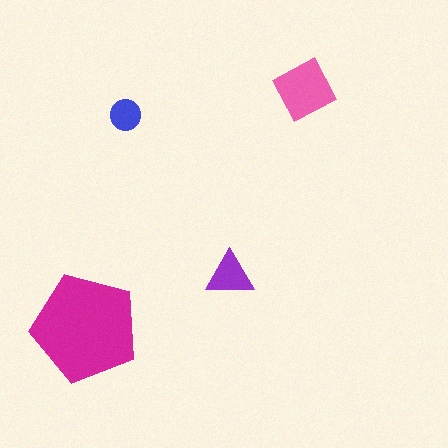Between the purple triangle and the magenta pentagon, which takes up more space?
The magenta pentagon.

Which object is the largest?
The magenta pentagon.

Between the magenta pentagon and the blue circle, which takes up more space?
The magenta pentagon.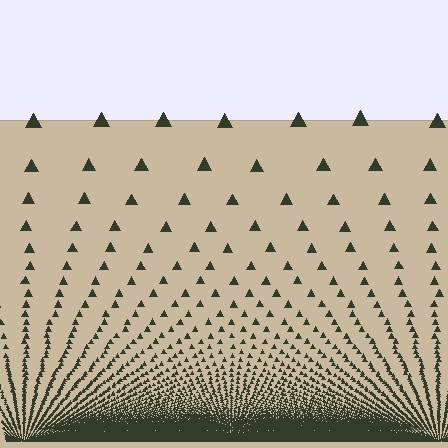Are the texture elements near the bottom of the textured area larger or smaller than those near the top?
Smaller. The gradient is inverted — elements near the bottom are smaller and denser.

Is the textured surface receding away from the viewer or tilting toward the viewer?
The surface appears to tilt toward the viewer. Texture elements get larger and sparser toward the top.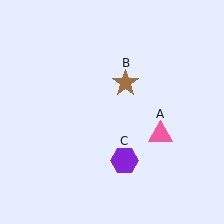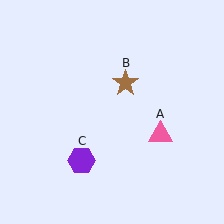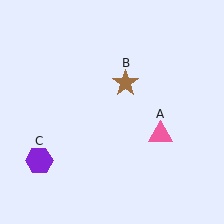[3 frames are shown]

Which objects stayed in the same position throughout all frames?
Pink triangle (object A) and brown star (object B) remained stationary.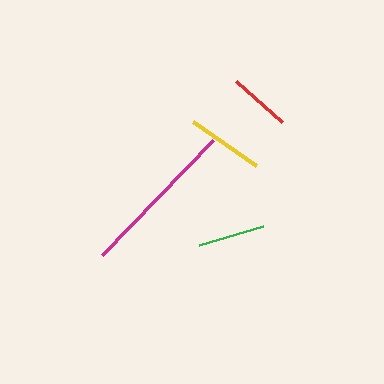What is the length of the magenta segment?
The magenta segment is approximately 160 pixels long.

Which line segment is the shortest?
The red line is the shortest at approximately 61 pixels.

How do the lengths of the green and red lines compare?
The green and red lines are approximately the same length.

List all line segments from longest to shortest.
From longest to shortest: magenta, yellow, green, red.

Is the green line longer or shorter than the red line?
The green line is longer than the red line.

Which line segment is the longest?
The magenta line is the longest at approximately 160 pixels.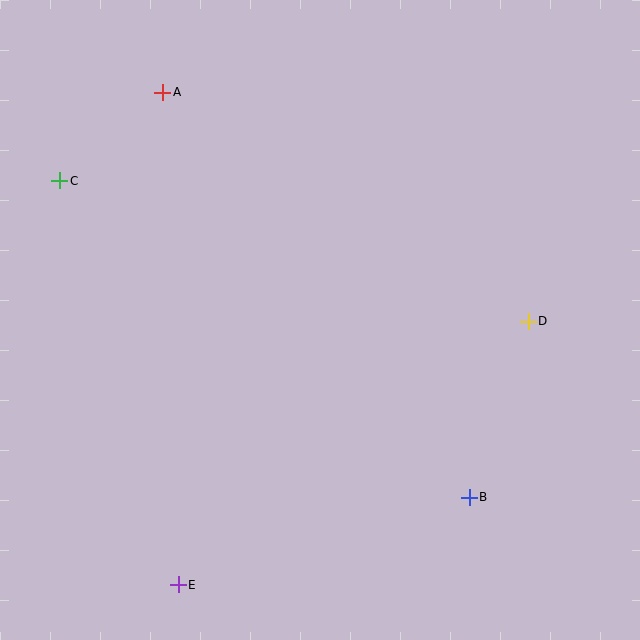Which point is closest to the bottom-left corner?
Point E is closest to the bottom-left corner.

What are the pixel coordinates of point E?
Point E is at (178, 585).